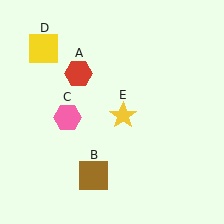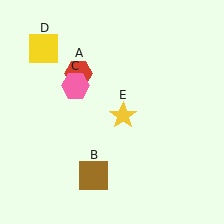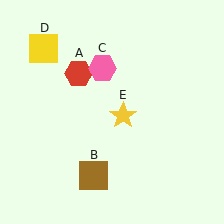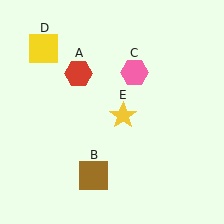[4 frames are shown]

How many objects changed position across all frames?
1 object changed position: pink hexagon (object C).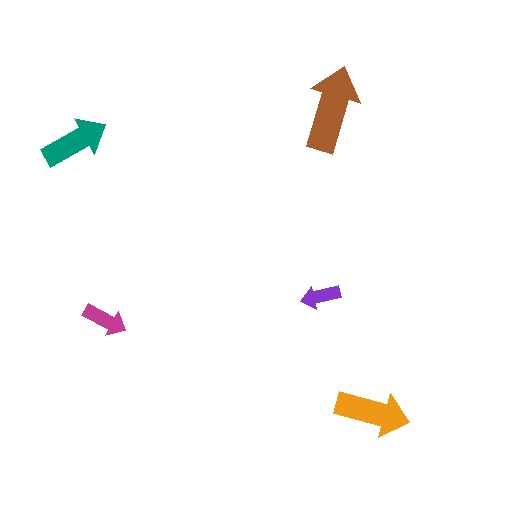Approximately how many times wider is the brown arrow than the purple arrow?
About 2 times wider.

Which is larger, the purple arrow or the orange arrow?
The orange one.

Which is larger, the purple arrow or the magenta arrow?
The magenta one.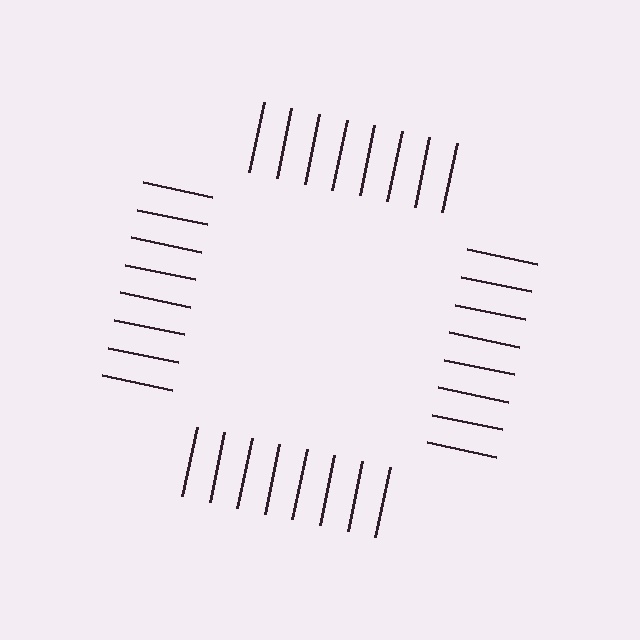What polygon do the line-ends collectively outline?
An illusory square — the line segments terminate on its edges but no continuous stroke is drawn.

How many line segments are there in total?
32 — 8 along each of the 4 edges.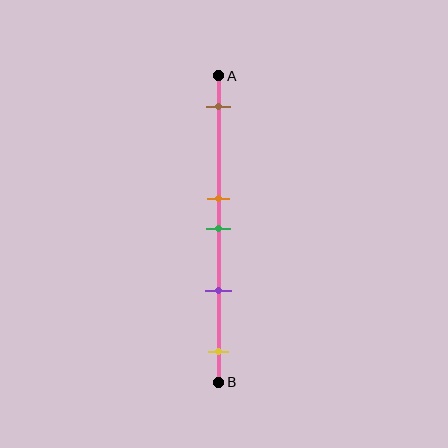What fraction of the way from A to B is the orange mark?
The orange mark is approximately 40% (0.4) of the way from A to B.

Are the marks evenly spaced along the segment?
No, the marks are not evenly spaced.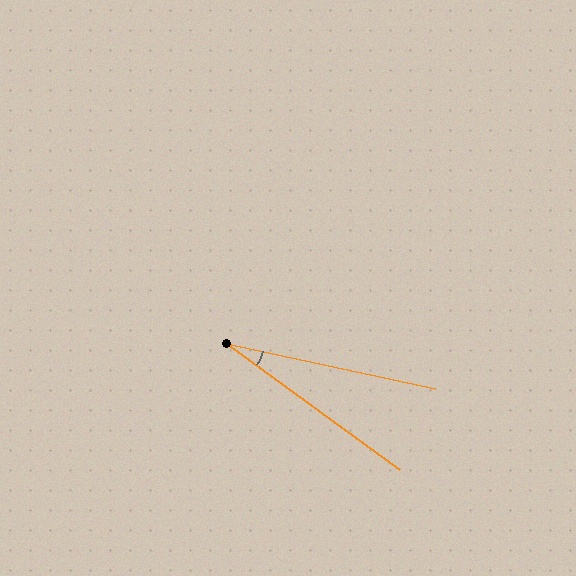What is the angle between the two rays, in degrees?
Approximately 24 degrees.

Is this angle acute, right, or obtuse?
It is acute.